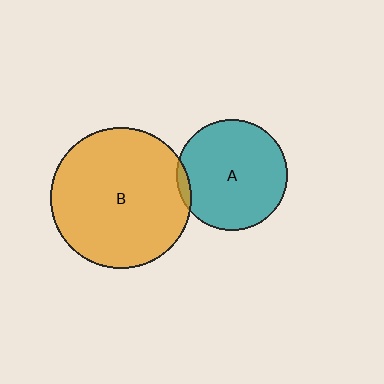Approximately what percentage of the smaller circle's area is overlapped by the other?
Approximately 5%.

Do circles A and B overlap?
Yes.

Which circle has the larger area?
Circle B (orange).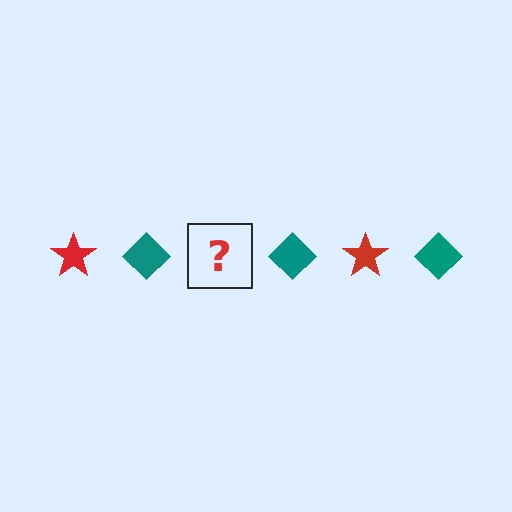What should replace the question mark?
The question mark should be replaced with a red star.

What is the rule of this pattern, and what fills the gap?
The rule is that the pattern alternates between red star and teal diamond. The gap should be filled with a red star.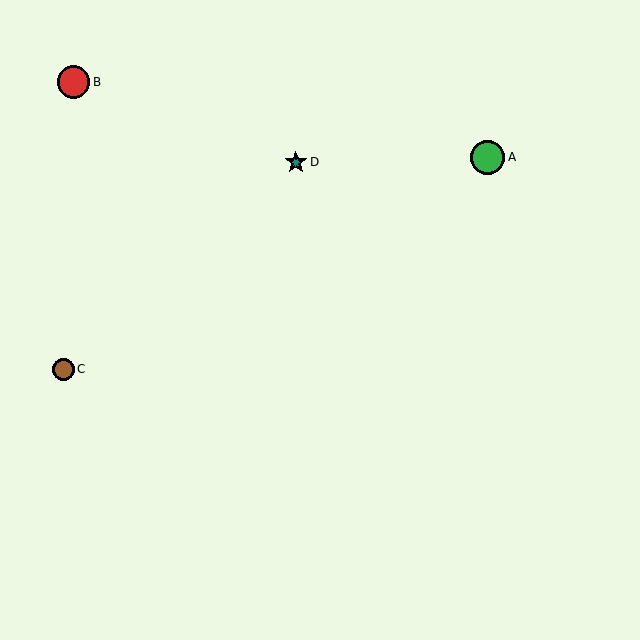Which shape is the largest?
The green circle (labeled A) is the largest.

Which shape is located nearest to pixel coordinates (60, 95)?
The red circle (labeled B) at (74, 82) is nearest to that location.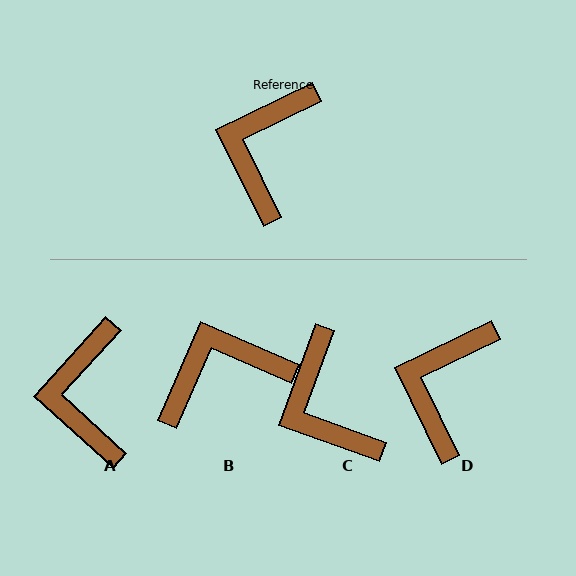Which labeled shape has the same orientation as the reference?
D.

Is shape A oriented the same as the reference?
No, it is off by about 22 degrees.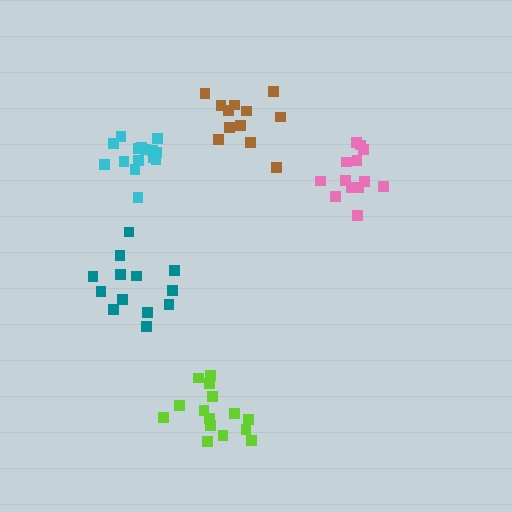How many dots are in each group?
Group 1: 15 dots, Group 2: 12 dots, Group 3: 13 dots, Group 4: 13 dots, Group 5: 15 dots (68 total).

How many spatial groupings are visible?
There are 5 spatial groupings.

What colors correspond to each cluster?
The clusters are colored: lime, brown, pink, teal, cyan.